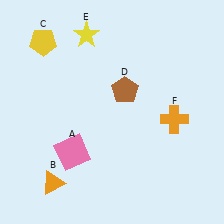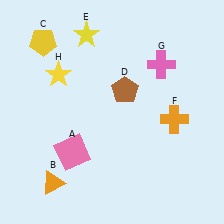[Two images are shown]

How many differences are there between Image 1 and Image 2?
There are 2 differences between the two images.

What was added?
A pink cross (G), a yellow star (H) were added in Image 2.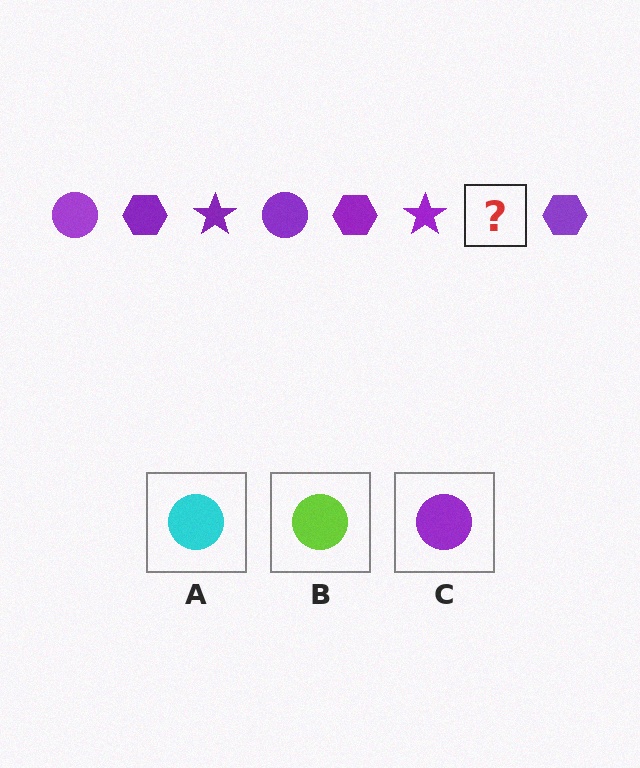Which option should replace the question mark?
Option C.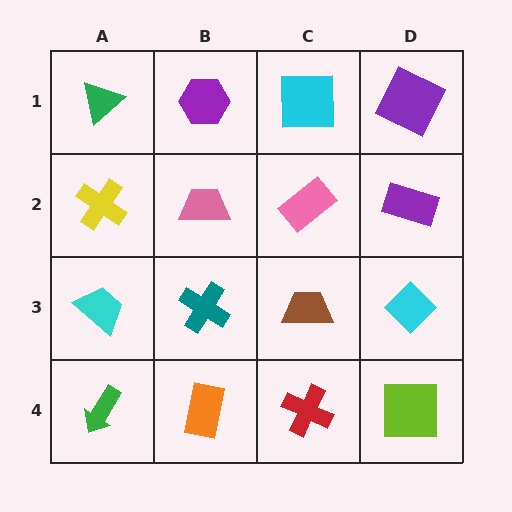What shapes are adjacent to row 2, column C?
A cyan square (row 1, column C), a brown trapezoid (row 3, column C), a pink trapezoid (row 2, column B), a purple rectangle (row 2, column D).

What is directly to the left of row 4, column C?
An orange rectangle.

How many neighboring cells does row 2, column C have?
4.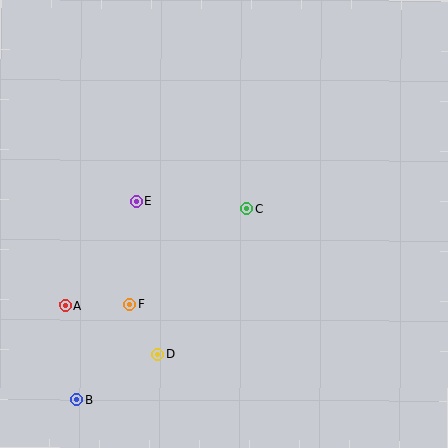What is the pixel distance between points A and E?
The distance between A and E is 126 pixels.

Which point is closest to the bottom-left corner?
Point B is closest to the bottom-left corner.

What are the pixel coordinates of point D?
Point D is at (157, 354).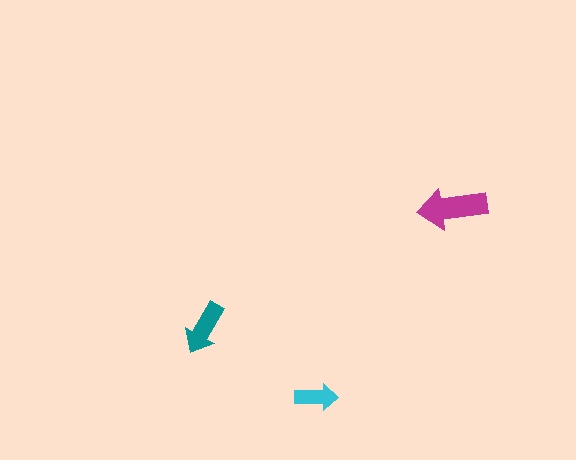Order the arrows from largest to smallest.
the magenta one, the teal one, the cyan one.